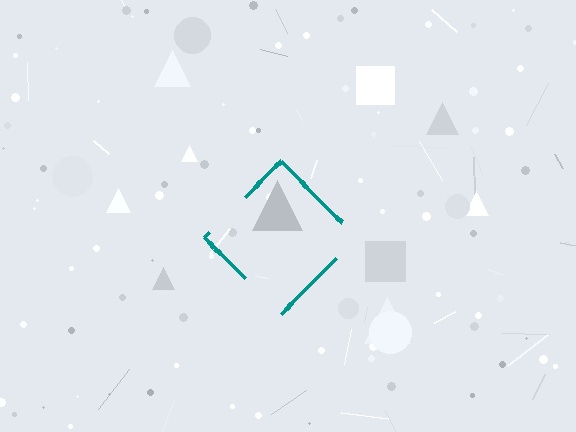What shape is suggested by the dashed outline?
The dashed outline suggests a diamond.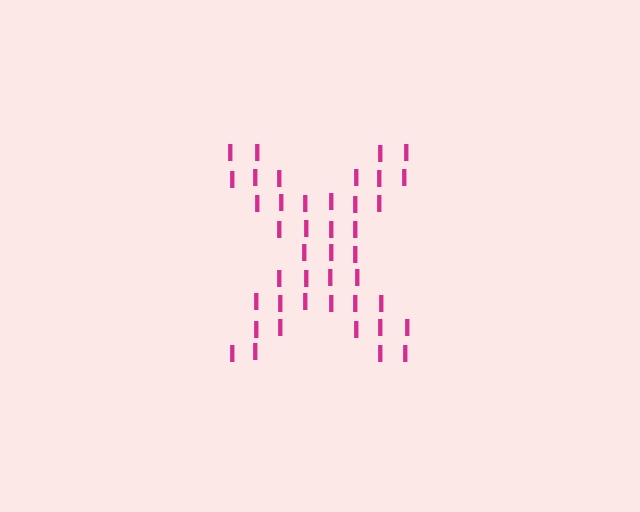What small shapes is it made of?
It is made of small letter I's.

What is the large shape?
The large shape is the letter X.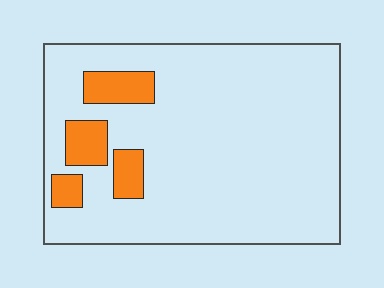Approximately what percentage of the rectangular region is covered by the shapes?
Approximately 10%.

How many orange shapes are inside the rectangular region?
4.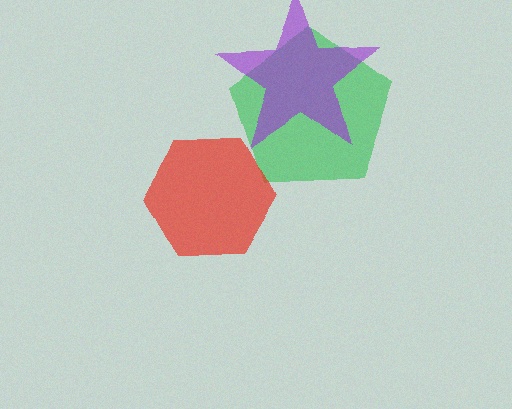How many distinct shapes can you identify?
There are 3 distinct shapes: a green pentagon, a red hexagon, a purple star.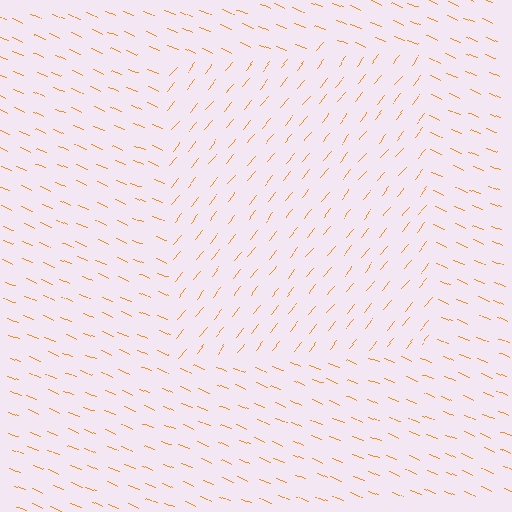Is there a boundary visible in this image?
Yes, there is a texture boundary formed by a change in line orientation.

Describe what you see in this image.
The image is filled with small orange line segments. A rectangle region in the image has lines oriented differently from the surrounding lines, creating a visible texture boundary.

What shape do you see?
I see a rectangle.